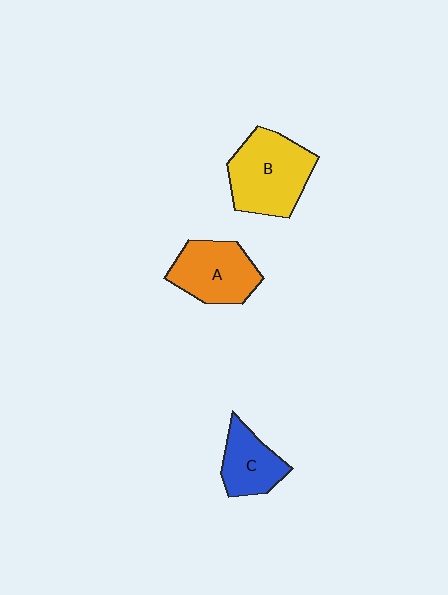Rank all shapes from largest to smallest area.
From largest to smallest: B (yellow), A (orange), C (blue).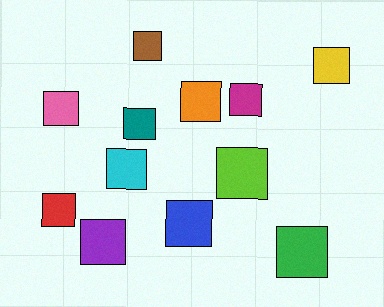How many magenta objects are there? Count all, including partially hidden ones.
There is 1 magenta object.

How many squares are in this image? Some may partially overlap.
There are 12 squares.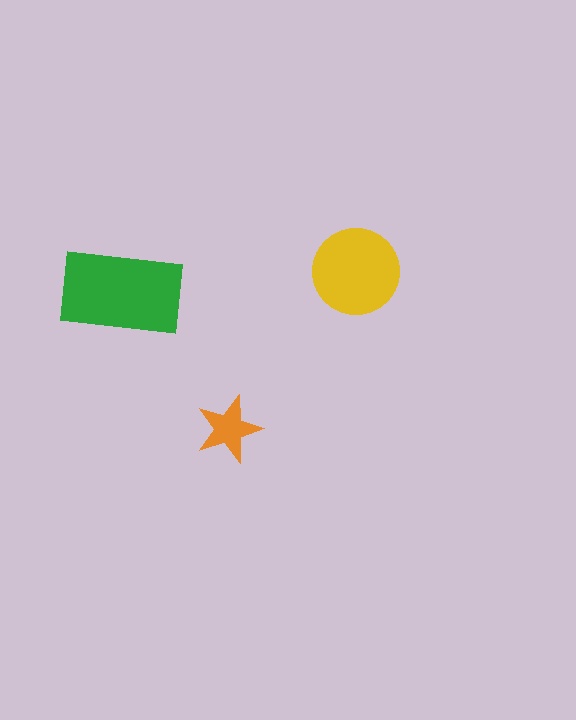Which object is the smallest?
The orange star.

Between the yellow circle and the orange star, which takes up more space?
The yellow circle.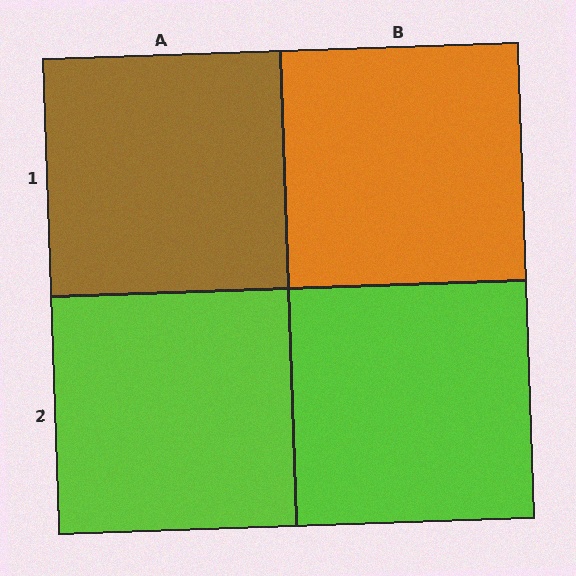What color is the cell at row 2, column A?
Lime.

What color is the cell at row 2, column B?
Lime.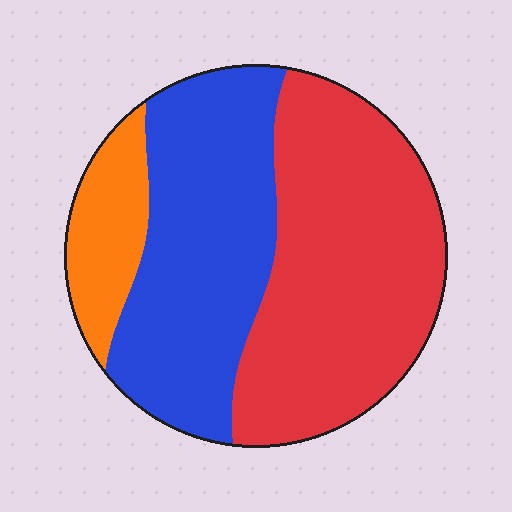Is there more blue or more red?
Red.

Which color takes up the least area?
Orange, at roughly 10%.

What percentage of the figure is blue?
Blue covers roughly 40% of the figure.